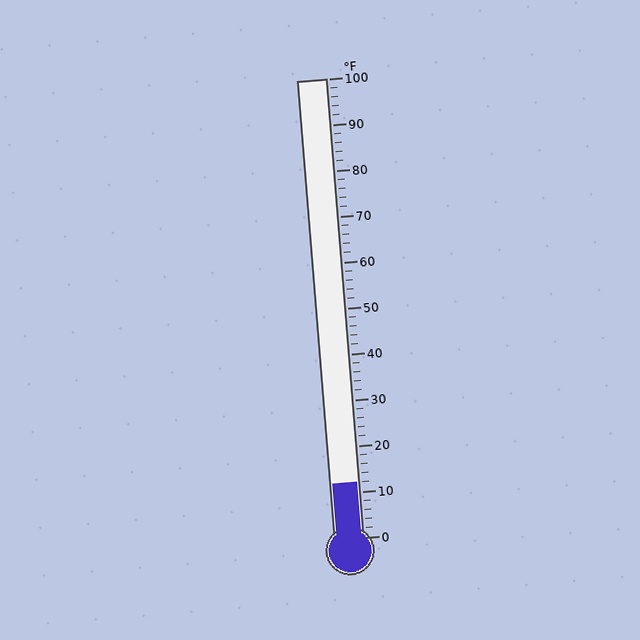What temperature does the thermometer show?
The thermometer shows approximately 12°F.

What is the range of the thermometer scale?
The thermometer scale ranges from 0°F to 100°F.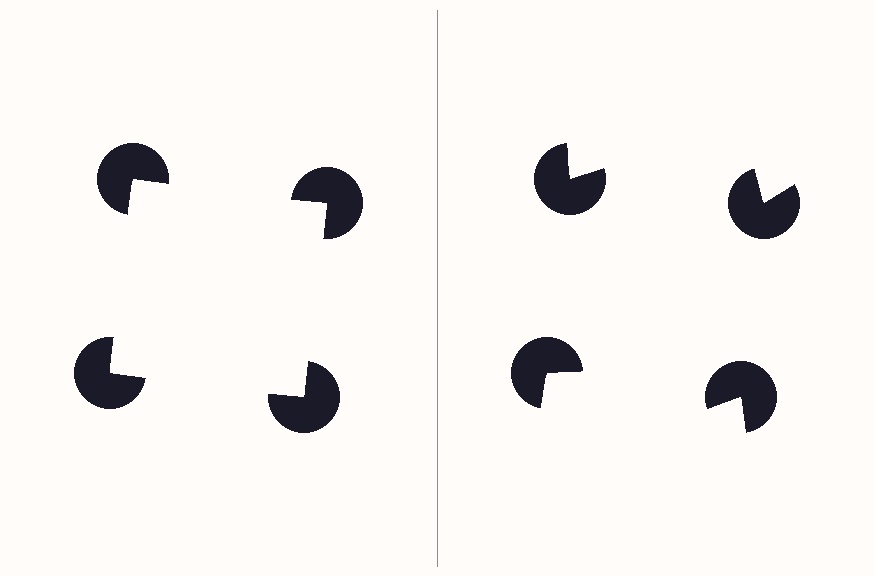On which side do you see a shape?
An illusory square appears on the left side. On the right side the wedge cuts are rotated, so no coherent shape forms.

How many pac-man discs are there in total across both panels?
8 — 4 on each side.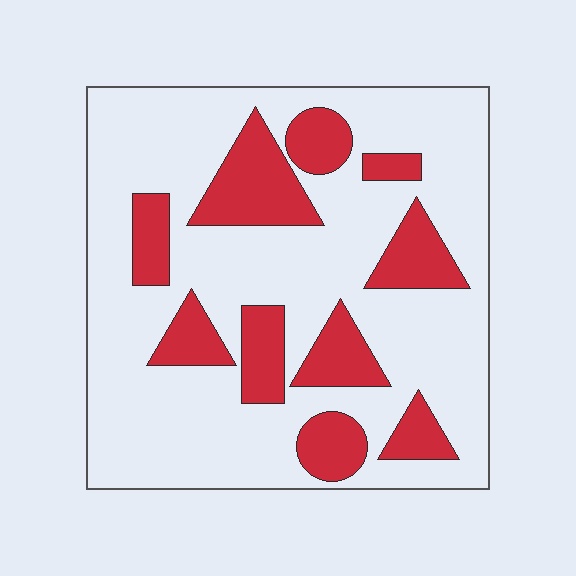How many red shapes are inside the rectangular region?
10.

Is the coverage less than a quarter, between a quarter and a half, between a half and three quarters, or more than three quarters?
Between a quarter and a half.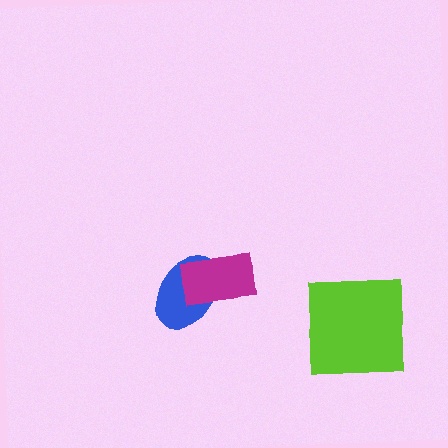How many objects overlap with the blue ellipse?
1 object overlaps with the blue ellipse.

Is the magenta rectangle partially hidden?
No, no other shape covers it.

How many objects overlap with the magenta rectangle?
1 object overlaps with the magenta rectangle.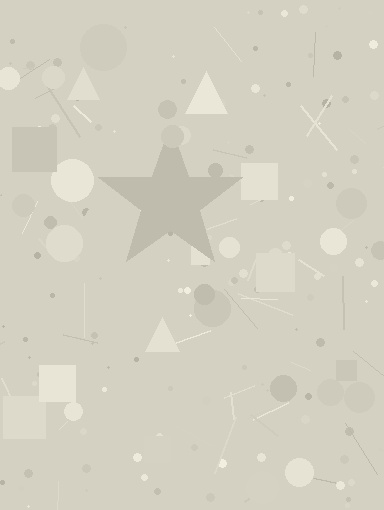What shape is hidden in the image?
A star is hidden in the image.